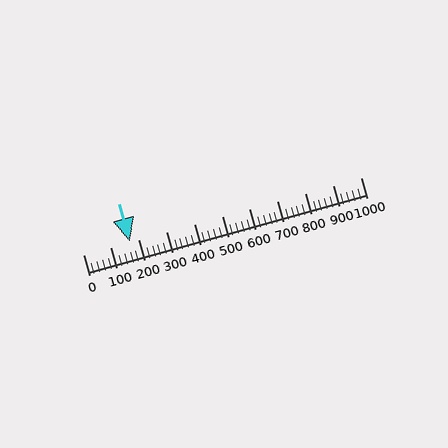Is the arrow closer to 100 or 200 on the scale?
The arrow is closer to 200.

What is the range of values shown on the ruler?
The ruler shows values from 0 to 1000.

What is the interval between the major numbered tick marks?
The major tick marks are spaced 100 units apart.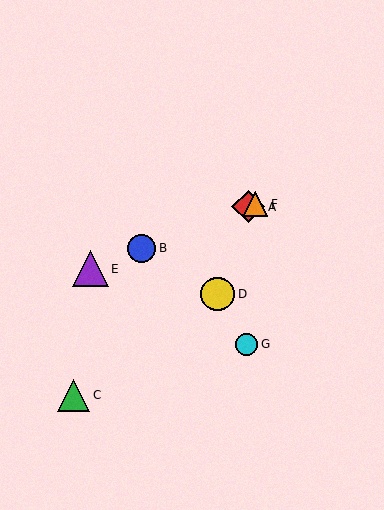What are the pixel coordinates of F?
Object F is at (255, 204).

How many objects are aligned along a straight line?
4 objects (A, B, E, F) are aligned along a straight line.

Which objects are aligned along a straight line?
Objects A, B, E, F are aligned along a straight line.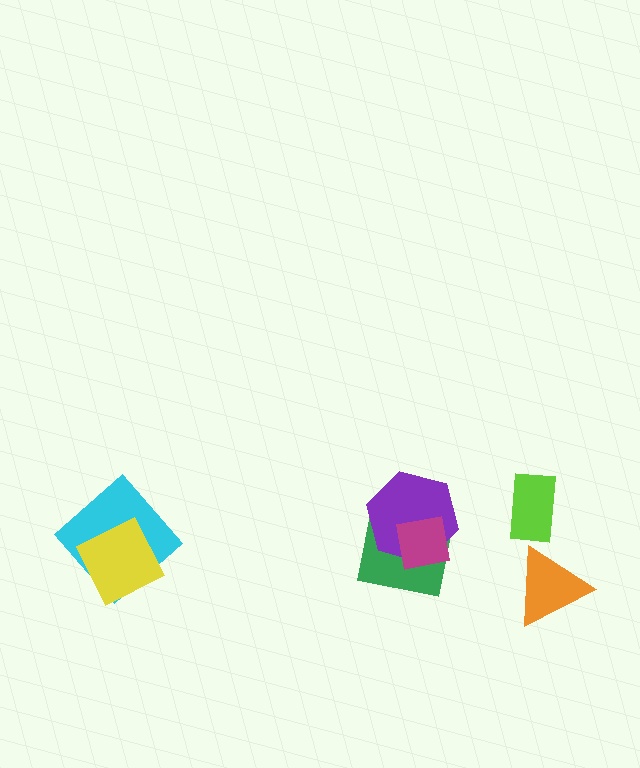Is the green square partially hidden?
Yes, it is partially covered by another shape.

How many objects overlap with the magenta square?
2 objects overlap with the magenta square.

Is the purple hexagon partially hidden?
Yes, it is partially covered by another shape.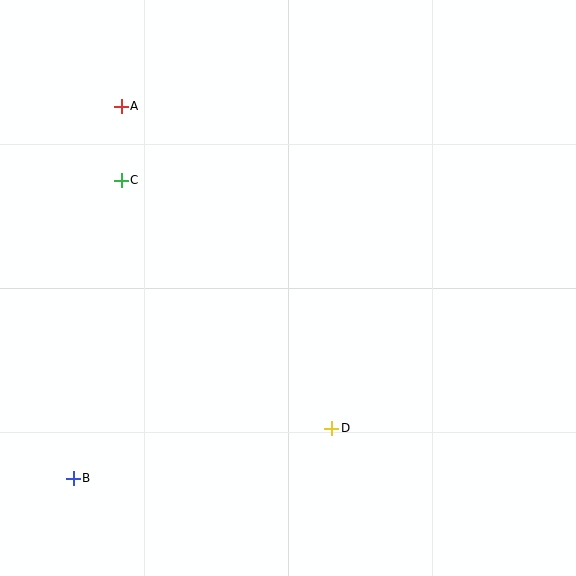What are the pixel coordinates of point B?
Point B is at (73, 478).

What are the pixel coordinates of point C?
Point C is at (121, 180).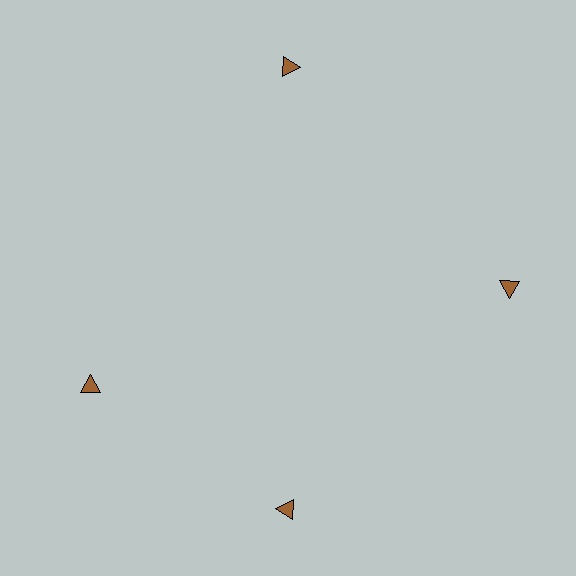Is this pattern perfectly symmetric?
No. The 4 brown triangles are arranged in a ring, but one element near the 9 o'clock position is rotated out of alignment along the ring, breaking the 4-fold rotational symmetry.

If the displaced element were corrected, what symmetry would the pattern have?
It would have 4-fold rotational symmetry — the pattern would map onto itself every 90 degrees.